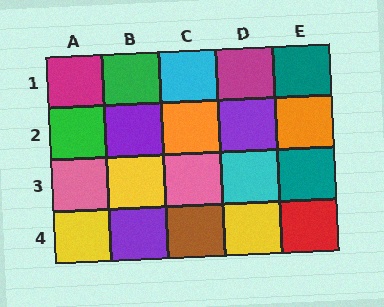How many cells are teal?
2 cells are teal.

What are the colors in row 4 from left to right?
Yellow, purple, brown, yellow, red.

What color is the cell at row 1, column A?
Magenta.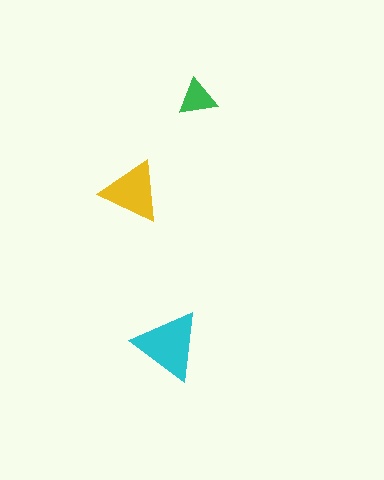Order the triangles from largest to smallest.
the cyan one, the yellow one, the green one.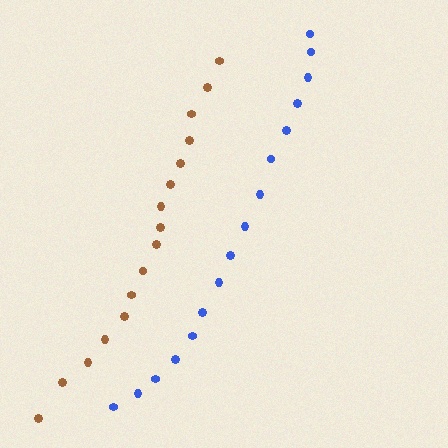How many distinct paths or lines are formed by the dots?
There are 2 distinct paths.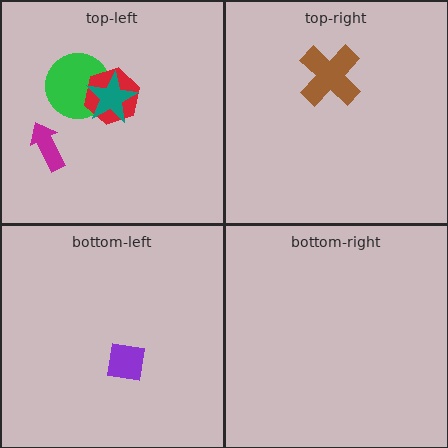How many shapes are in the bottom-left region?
1.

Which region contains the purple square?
The bottom-left region.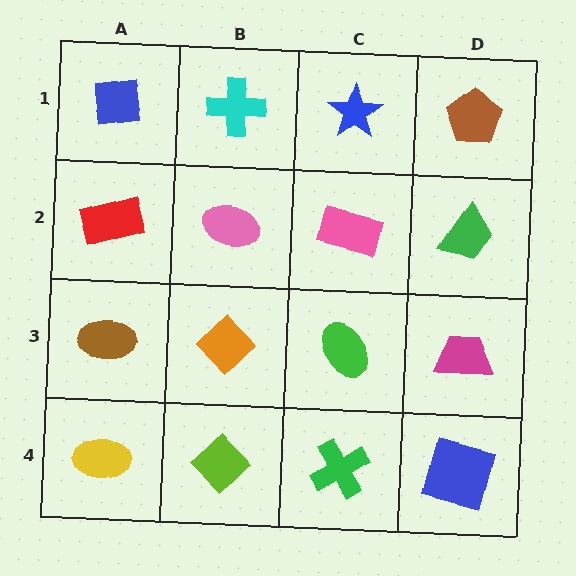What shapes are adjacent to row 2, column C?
A blue star (row 1, column C), a green ellipse (row 3, column C), a pink ellipse (row 2, column B), a green trapezoid (row 2, column D).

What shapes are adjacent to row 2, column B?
A cyan cross (row 1, column B), an orange diamond (row 3, column B), a red rectangle (row 2, column A), a pink rectangle (row 2, column C).